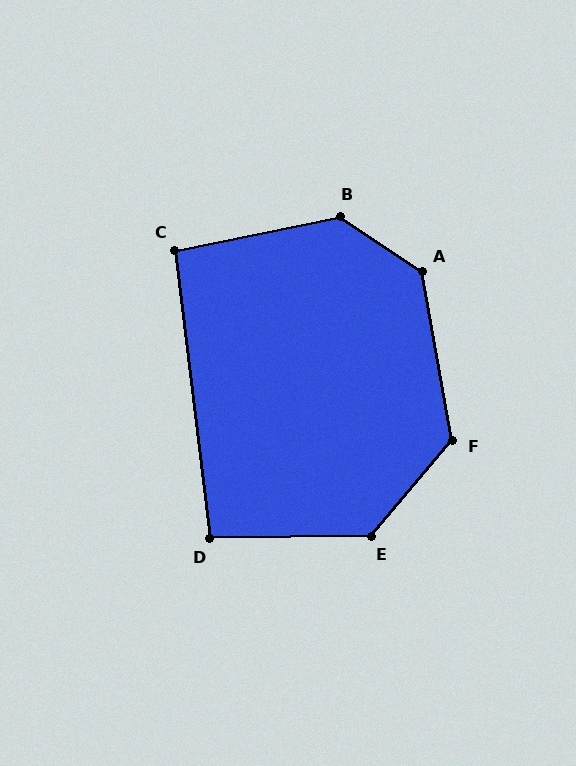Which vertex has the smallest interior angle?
C, at approximately 95 degrees.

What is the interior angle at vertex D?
Approximately 96 degrees (obtuse).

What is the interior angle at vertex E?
Approximately 131 degrees (obtuse).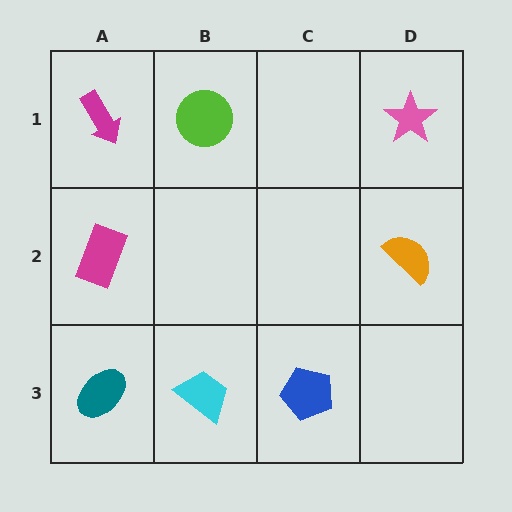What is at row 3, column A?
A teal ellipse.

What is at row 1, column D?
A pink star.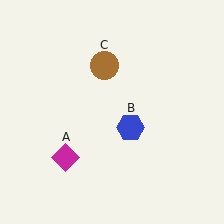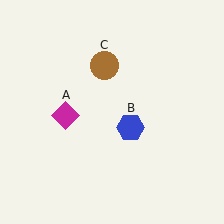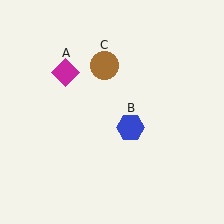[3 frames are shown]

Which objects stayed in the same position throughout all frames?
Blue hexagon (object B) and brown circle (object C) remained stationary.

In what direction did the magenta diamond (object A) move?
The magenta diamond (object A) moved up.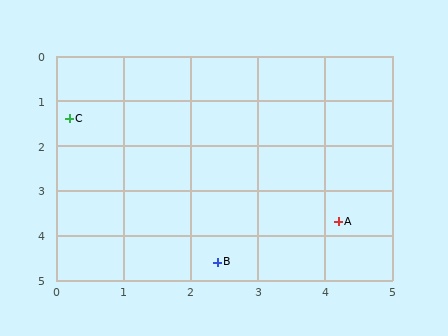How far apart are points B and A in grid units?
Points B and A are about 2.0 grid units apart.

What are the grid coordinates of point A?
Point A is at approximately (4.2, 3.7).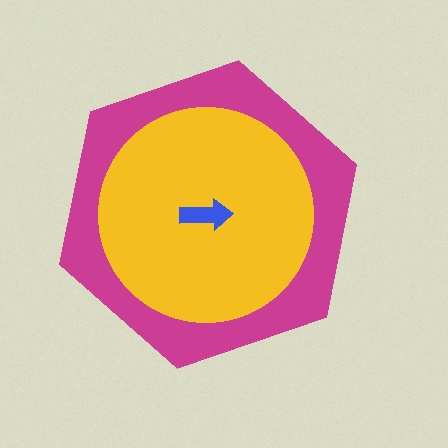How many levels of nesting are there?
3.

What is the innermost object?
The blue arrow.